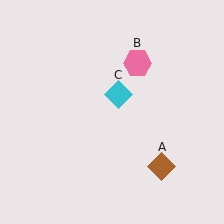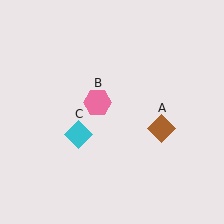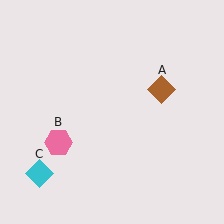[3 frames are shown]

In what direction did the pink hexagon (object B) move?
The pink hexagon (object B) moved down and to the left.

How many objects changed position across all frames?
3 objects changed position: brown diamond (object A), pink hexagon (object B), cyan diamond (object C).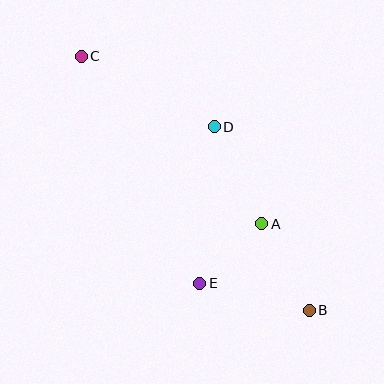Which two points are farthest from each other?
Points B and C are farthest from each other.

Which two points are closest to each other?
Points A and E are closest to each other.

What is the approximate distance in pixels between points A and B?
The distance between A and B is approximately 98 pixels.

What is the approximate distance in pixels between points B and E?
The distance between B and E is approximately 113 pixels.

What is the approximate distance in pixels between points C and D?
The distance between C and D is approximately 150 pixels.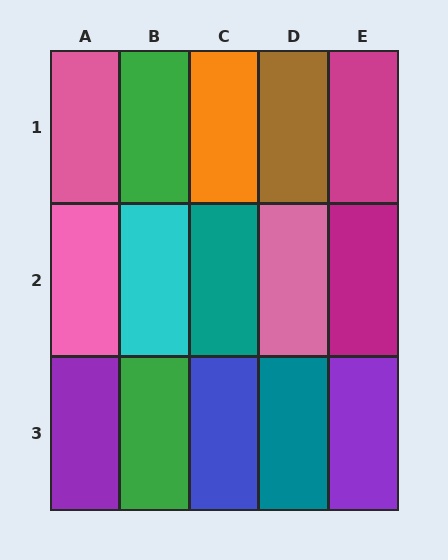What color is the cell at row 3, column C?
Blue.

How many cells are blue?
1 cell is blue.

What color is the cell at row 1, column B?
Green.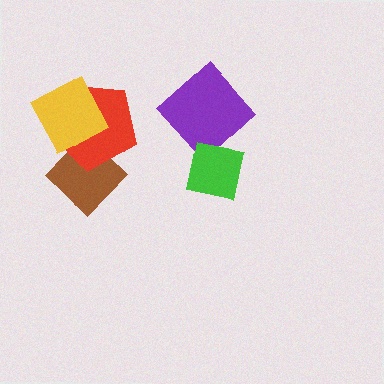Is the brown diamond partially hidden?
Yes, it is partially covered by another shape.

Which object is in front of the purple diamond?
The green square is in front of the purple diamond.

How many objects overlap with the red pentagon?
2 objects overlap with the red pentagon.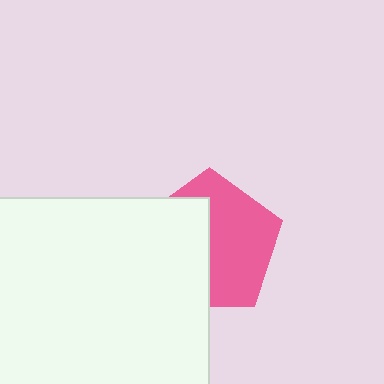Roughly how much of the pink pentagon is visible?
About half of it is visible (roughly 54%).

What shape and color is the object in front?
The object in front is a white square.